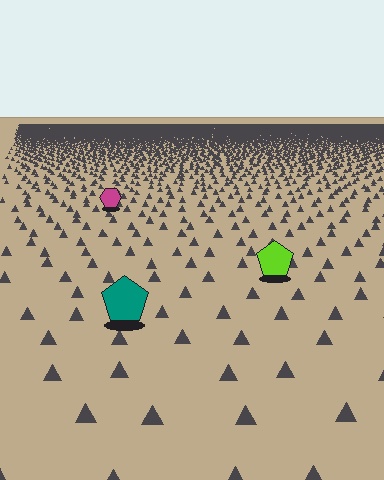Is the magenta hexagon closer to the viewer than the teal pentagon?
No. The teal pentagon is closer — you can tell from the texture gradient: the ground texture is coarser near it.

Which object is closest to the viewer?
The teal pentagon is closest. The texture marks near it are larger and more spread out.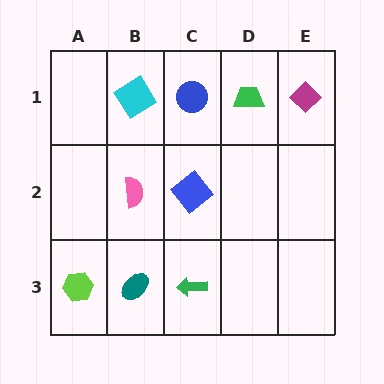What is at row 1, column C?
A blue circle.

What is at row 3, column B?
A teal ellipse.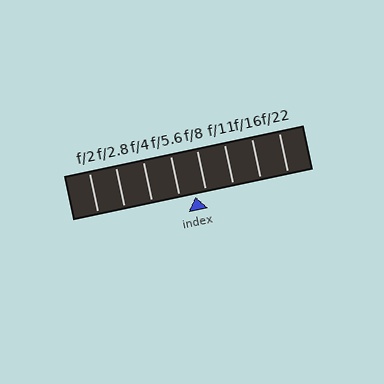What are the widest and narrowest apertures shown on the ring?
The widest aperture shown is f/2 and the narrowest is f/22.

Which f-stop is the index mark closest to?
The index mark is closest to f/8.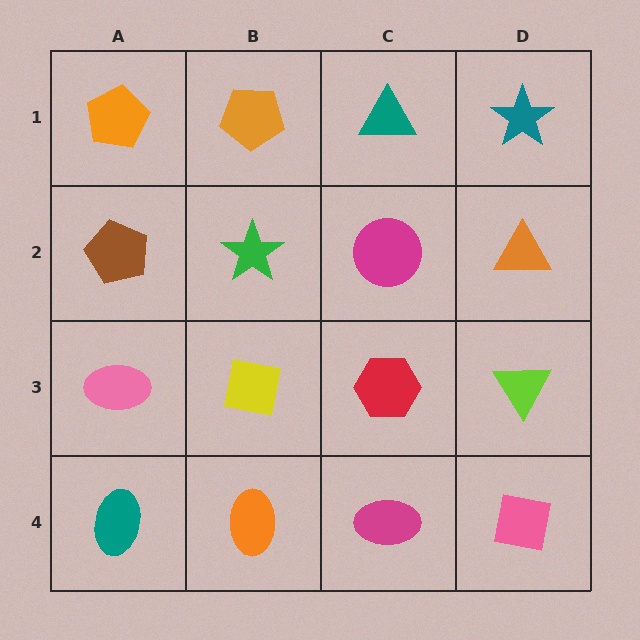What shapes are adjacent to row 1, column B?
A green star (row 2, column B), an orange pentagon (row 1, column A), a teal triangle (row 1, column C).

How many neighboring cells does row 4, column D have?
2.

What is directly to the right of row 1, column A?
An orange pentagon.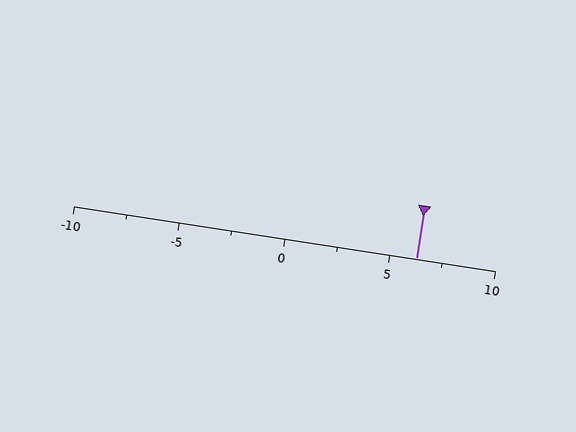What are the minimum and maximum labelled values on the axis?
The axis runs from -10 to 10.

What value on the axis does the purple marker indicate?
The marker indicates approximately 6.2.